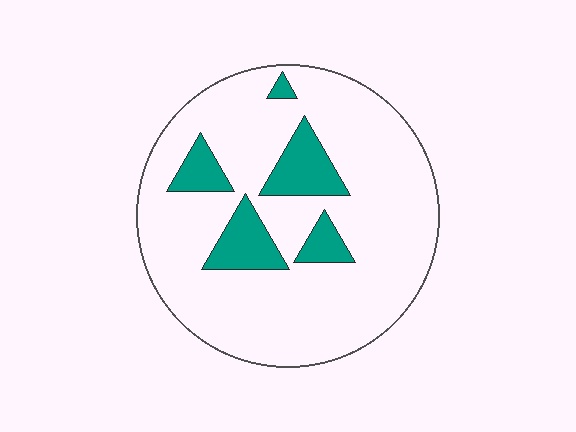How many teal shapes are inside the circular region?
5.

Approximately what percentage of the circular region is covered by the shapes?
Approximately 15%.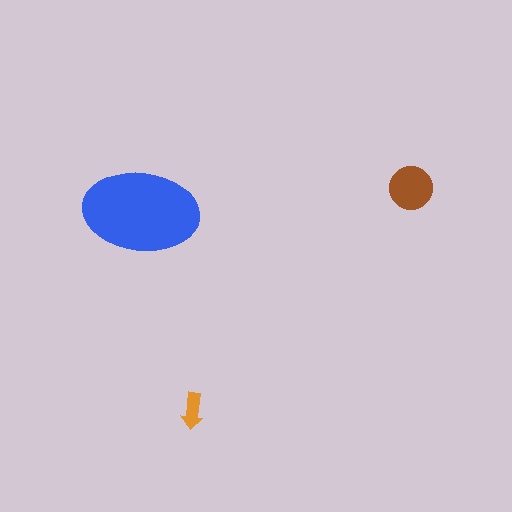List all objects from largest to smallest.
The blue ellipse, the brown circle, the orange arrow.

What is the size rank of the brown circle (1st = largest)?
2nd.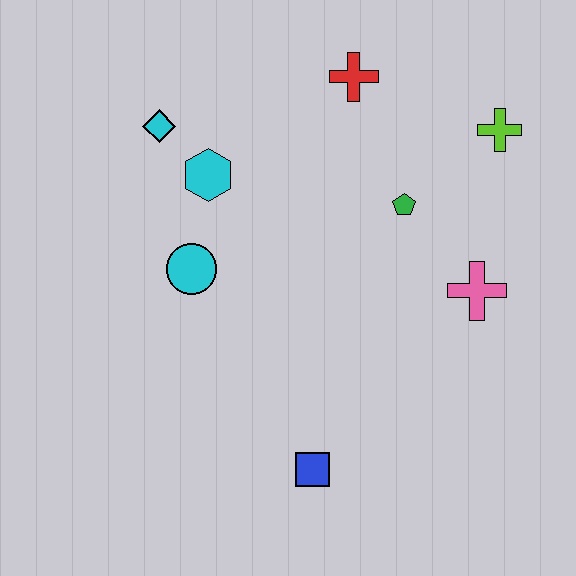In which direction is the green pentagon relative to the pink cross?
The green pentagon is above the pink cross.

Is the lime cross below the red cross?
Yes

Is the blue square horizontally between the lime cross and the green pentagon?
No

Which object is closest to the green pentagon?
The pink cross is closest to the green pentagon.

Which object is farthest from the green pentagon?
The blue square is farthest from the green pentagon.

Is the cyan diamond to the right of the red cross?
No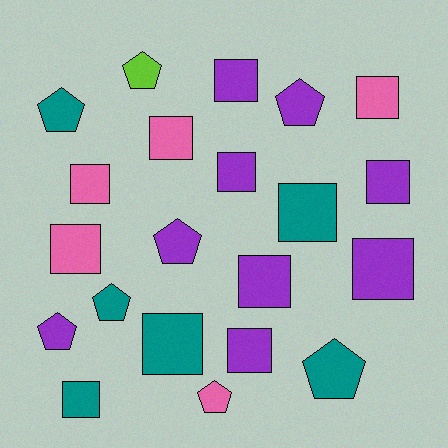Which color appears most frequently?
Purple, with 9 objects.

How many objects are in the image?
There are 21 objects.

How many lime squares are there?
There are no lime squares.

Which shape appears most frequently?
Square, with 13 objects.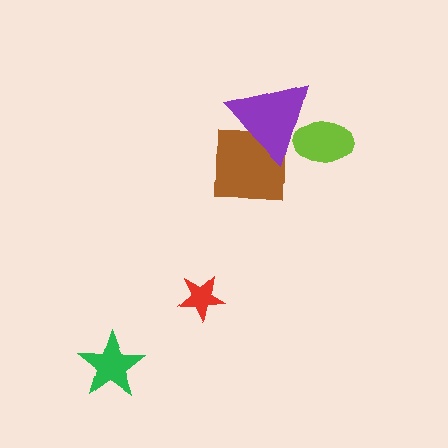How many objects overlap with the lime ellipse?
1 object overlaps with the lime ellipse.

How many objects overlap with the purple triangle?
2 objects overlap with the purple triangle.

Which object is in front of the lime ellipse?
The purple triangle is in front of the lime ellipse.